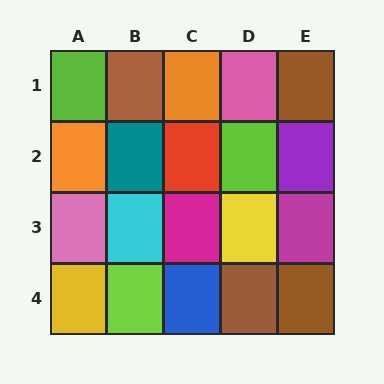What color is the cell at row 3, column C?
Magenta.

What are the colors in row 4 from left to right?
Yellow, lime, blue, brown, brown.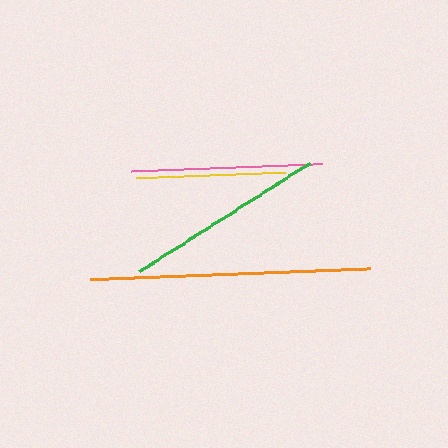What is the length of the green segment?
The green segment is approximately 203 pixels long.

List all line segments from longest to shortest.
From longest to shortest: orange, green, pink, yellow.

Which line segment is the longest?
The orange line is the longest at approximately 280 pixels.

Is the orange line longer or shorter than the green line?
The orange line is longer than the green line.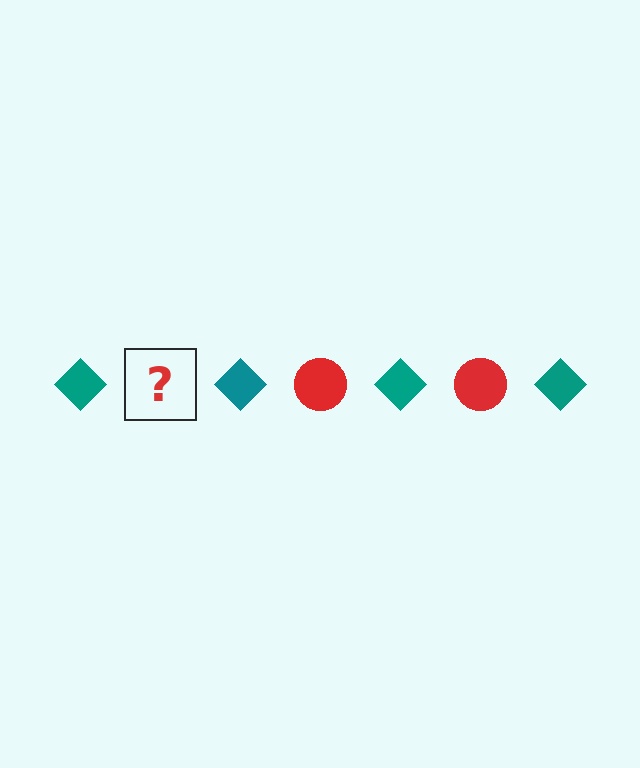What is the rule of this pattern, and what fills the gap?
The rule is that the pattern alternates between teal diamond and red circle. The gap should be filled with a red circle.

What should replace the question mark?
The question mark should be replaced with a red circle.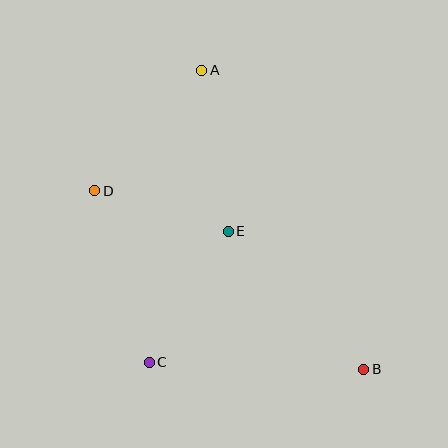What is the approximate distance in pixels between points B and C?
The distance between B and C is approximately 215 pixels.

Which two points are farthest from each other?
Points A and B are farthest from each other.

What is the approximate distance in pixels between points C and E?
The distance between C and E is approximately 153 pixels.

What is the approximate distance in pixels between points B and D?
The distance between B and D is approximately 323 pixels.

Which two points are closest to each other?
Points D and E are closest to each other.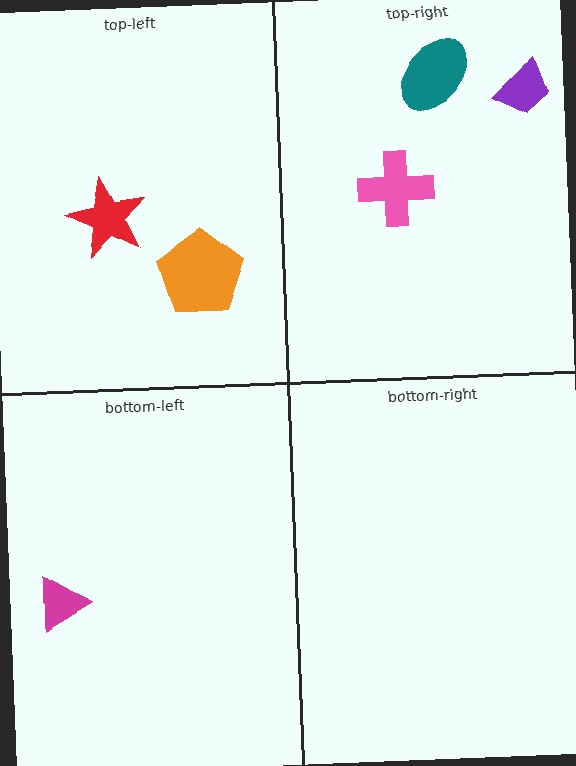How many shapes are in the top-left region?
2.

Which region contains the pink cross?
The top-right region.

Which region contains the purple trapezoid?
The top-right region.